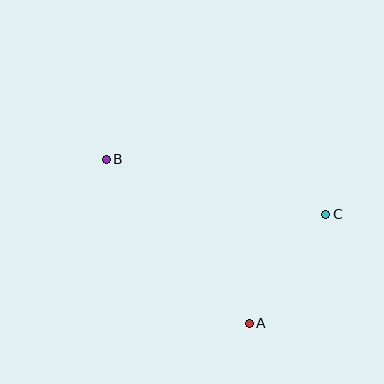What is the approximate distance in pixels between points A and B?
The distance between A and B is approximately 217 pixels.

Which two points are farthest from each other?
Points B and C are farthest from each other.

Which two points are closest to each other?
Points A and C are closest to each other.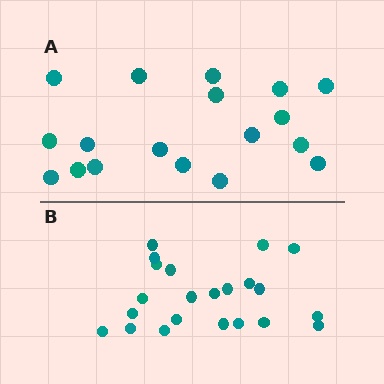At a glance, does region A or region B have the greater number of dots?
Region B (the bottom region) has more dots.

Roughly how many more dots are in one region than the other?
Region B has about 4 more dots than region A.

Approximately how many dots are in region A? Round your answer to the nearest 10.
About 20 dots. (The exact count is 18, which rounds to 20.)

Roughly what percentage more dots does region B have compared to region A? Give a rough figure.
About 20% more.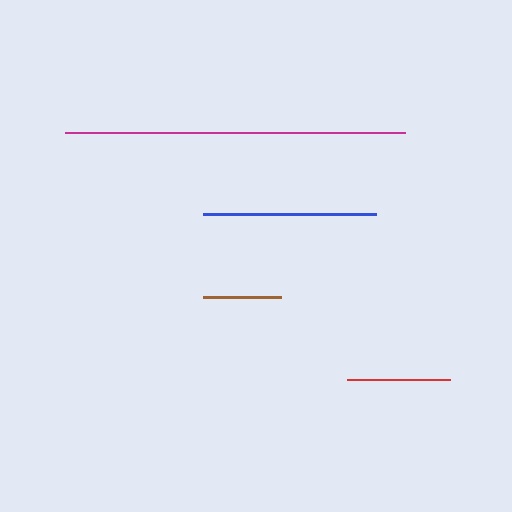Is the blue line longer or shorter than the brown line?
The blue line is longer than the brown line.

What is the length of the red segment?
The red segment is approximately 102 pixels long.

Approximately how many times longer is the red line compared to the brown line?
The red line is approximately 1.3 times the length of the brown line.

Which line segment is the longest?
The magenta line is the longest at approximately 340 pixels.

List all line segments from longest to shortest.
From longest to shortest: magenta, blue, red, brown.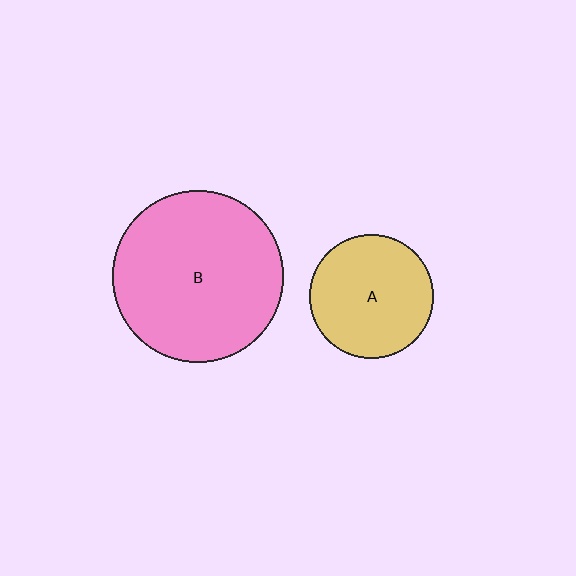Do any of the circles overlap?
No, none of the circles overlap.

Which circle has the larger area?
Circle B (pink).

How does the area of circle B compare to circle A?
Approximately 1.9 times.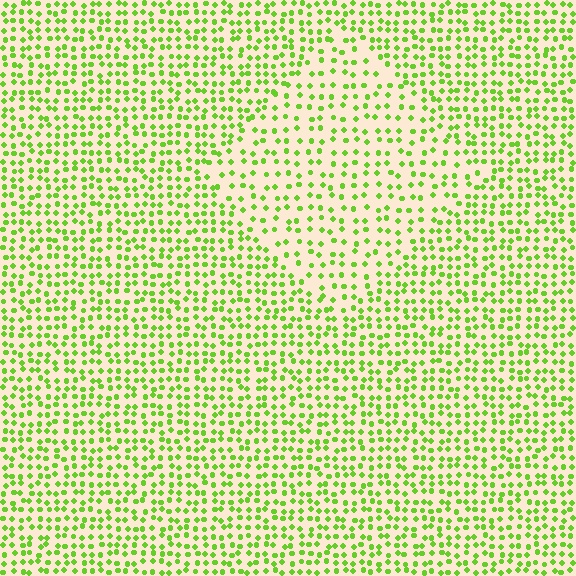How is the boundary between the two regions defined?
The boundary is defined by a change in element density (approximately 1.7x ratio). All elements are the same color, size, and shape.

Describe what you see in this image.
The image contains small lime elements arranged at two different densities. A diamond-shaped region is visible where the elements are less densely packed than the surrounding area.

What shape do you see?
I see a diamond.